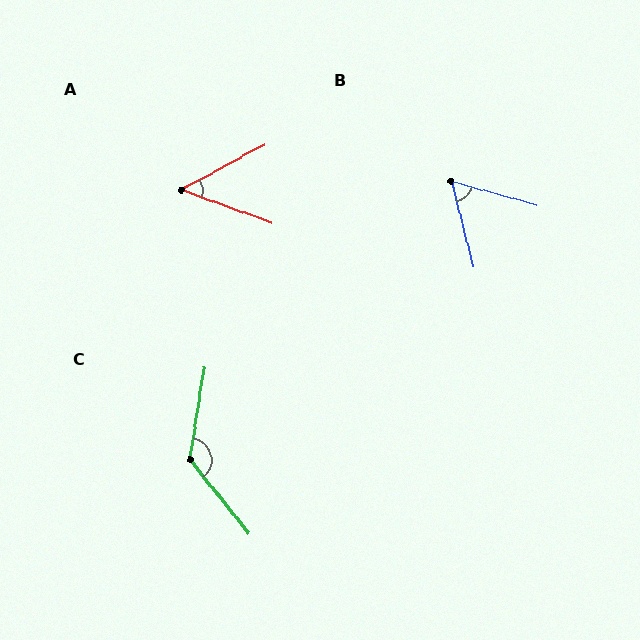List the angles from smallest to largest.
A (48°), B (60°), C (132°).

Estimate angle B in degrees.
Approximately 60 degrees.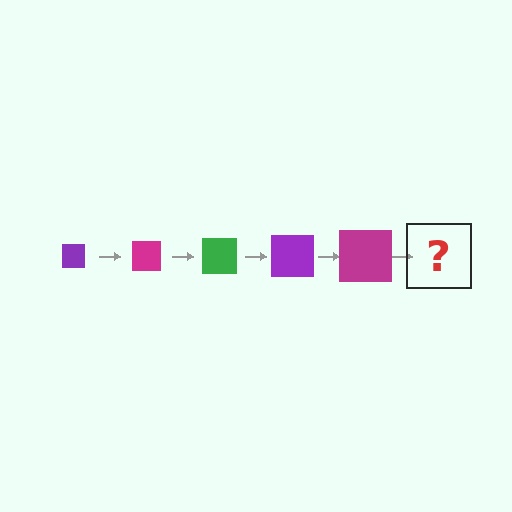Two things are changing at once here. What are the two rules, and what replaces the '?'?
The two rules are that the square grows larger each step and the color cycles through purple, magenta, and green. The '?' should be a green square, larger than the previous one.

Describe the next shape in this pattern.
It should be a green square, larger than the previous one.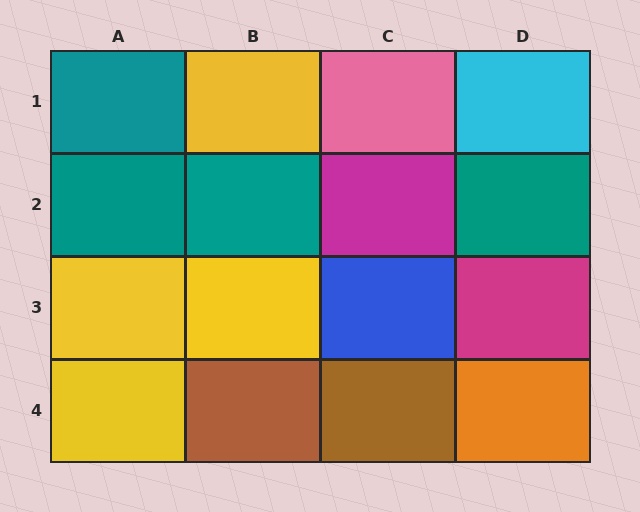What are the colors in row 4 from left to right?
Yellow, brown, brown, orange.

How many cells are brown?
2 cells are brown.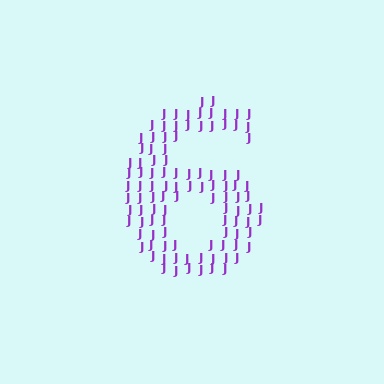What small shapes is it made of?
It is made of small letter J's.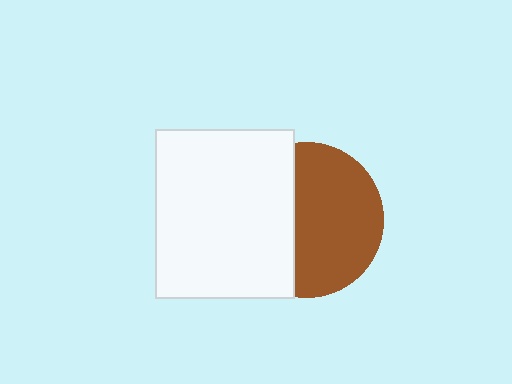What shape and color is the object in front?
The object in front is a white rectangle.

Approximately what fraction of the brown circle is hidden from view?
Roughly 41% of the brown circle is hidden behind the white rectangle.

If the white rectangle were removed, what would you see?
You would see the complete brown circle.